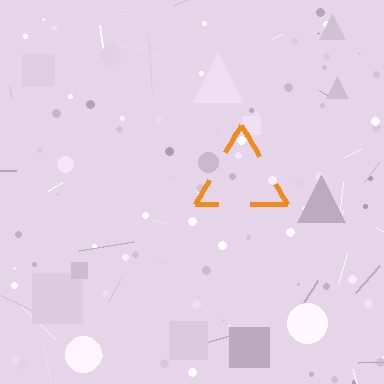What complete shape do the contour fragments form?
The contour fragments form a triangle.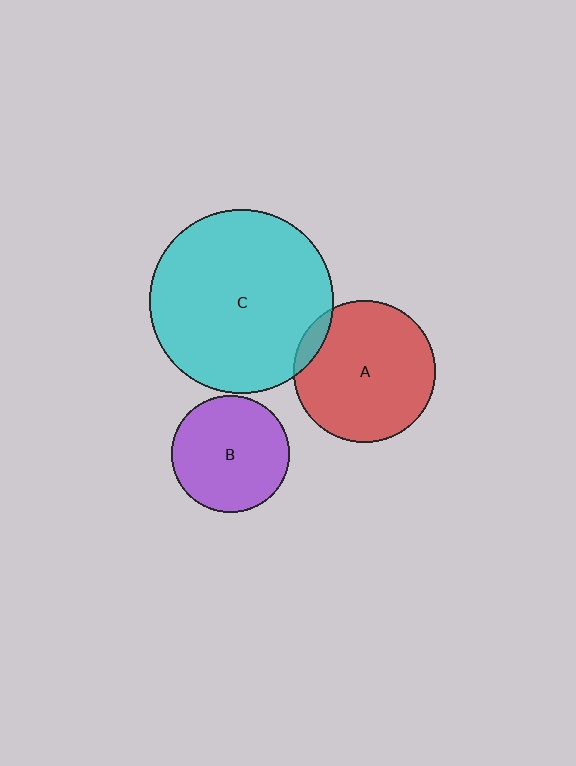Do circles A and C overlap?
Yes.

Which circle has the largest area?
Circle C (cyan).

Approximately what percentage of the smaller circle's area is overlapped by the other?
Approximately 5%.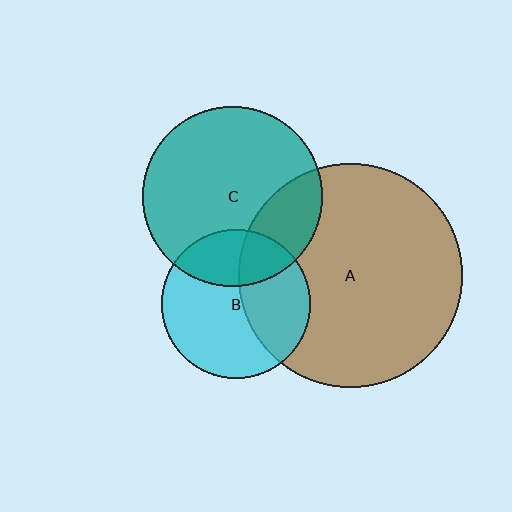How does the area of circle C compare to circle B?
Approximately 1.5 times.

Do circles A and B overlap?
Yes.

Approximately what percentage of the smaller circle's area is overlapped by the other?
Approximately 40%.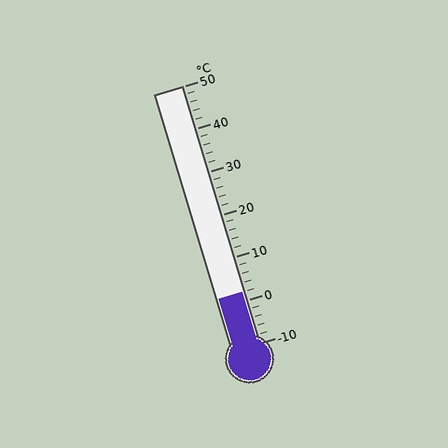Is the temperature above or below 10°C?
The temperature is below 10°C.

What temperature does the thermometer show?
The thermometer shows approximately 2°C.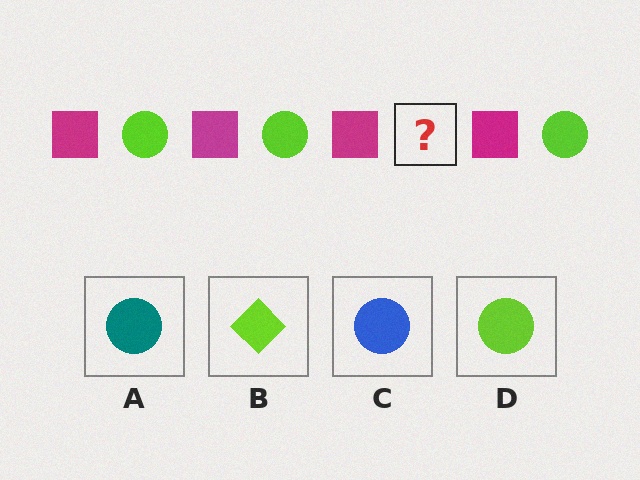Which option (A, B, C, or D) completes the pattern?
D.